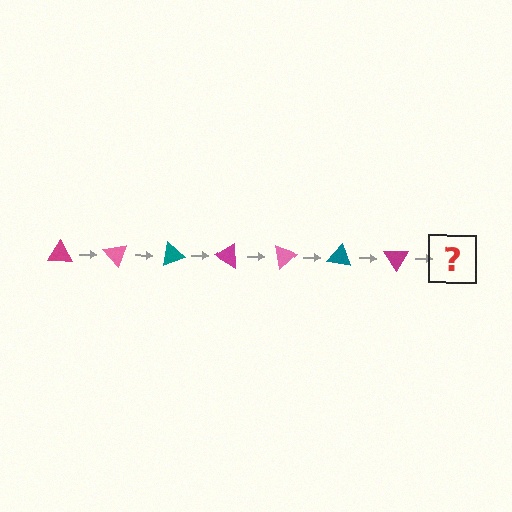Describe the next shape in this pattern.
It should be a pink triangle, rotated 350 degrees from the start.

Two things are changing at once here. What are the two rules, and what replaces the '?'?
The two rules are that it rotates 50 degrees each step and the color cycles through magenta, pink, and teal. The '?' should be a pink triangle, rotated 350 degrees from the start.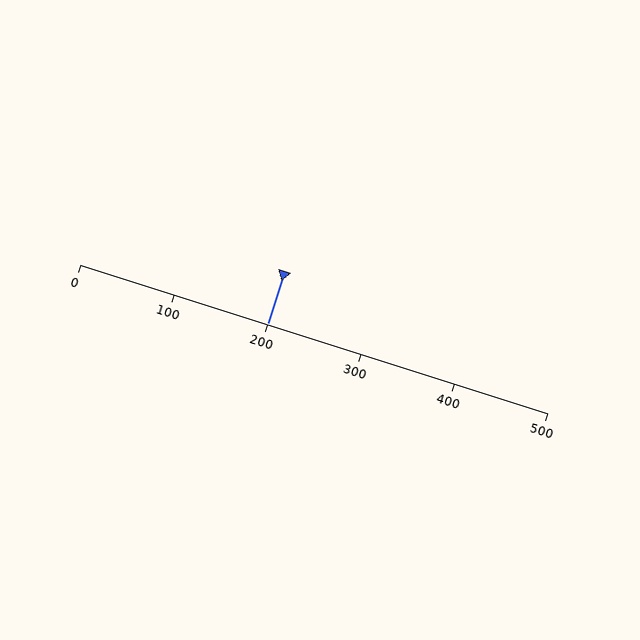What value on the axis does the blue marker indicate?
The marker indicates approximately 200.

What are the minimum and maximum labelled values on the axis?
The axis runs from 0 to 500.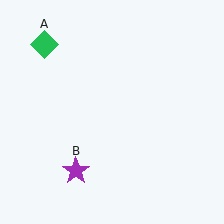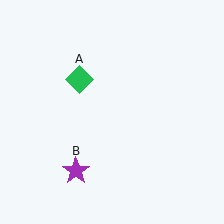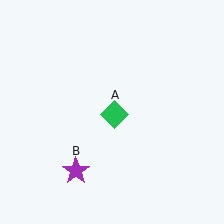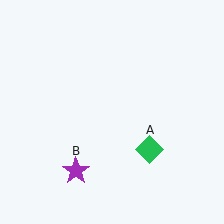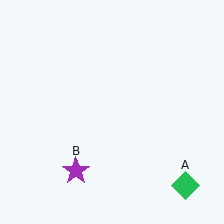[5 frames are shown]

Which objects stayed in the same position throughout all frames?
Purple star (object B) remained stationary.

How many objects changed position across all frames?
1 object changed position: green diamond (object A).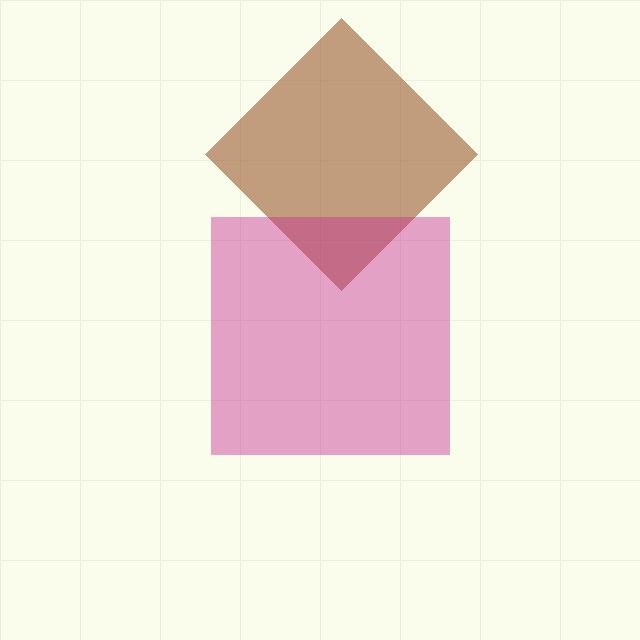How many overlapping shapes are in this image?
There are 2 overlapping shapes in the image.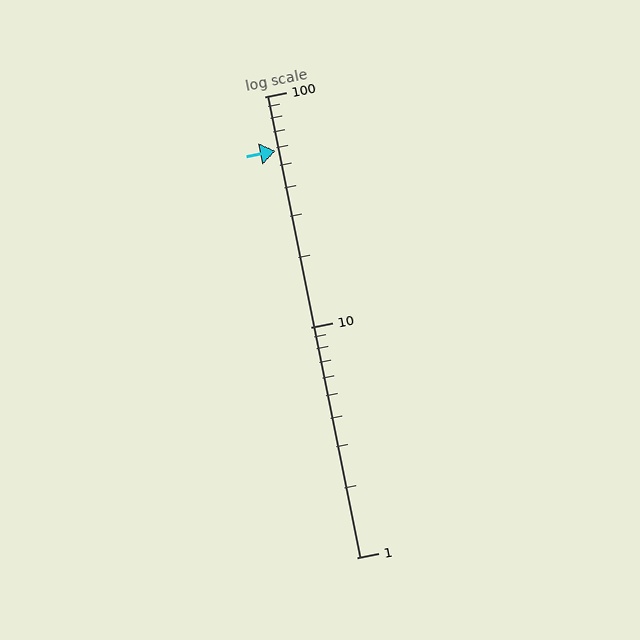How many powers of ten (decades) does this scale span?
The scale spans 2 decades, from 1 to 100.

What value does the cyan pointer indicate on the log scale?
The pointer indicates approximately 58.